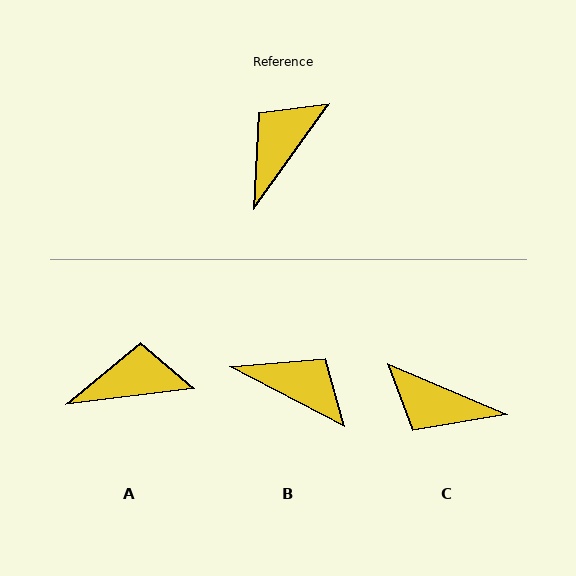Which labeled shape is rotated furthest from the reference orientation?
C, about 103 degrees away.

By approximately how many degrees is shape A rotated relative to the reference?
Approximately 47 degrees clockwise.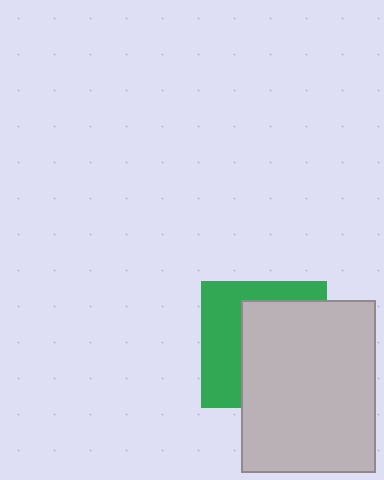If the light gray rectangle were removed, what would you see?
You would see the complete green square.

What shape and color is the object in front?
The object in front is a light gray rectangle.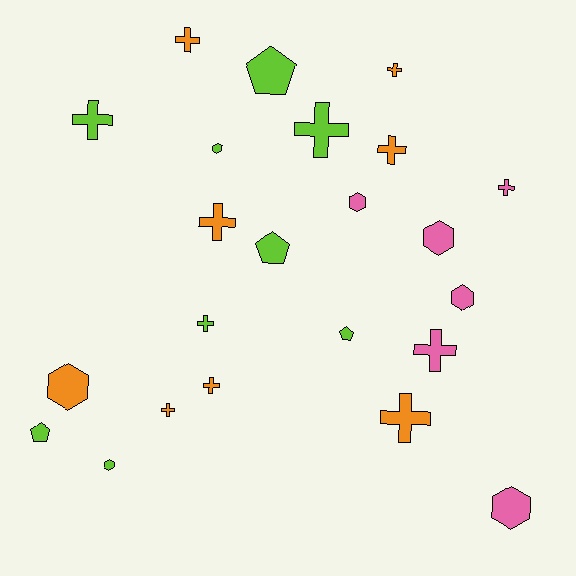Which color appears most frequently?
Lime, with 9 objects.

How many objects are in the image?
There are 23 objects.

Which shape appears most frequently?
Cross, with 12 objects.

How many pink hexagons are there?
There are 4 pink hexagons.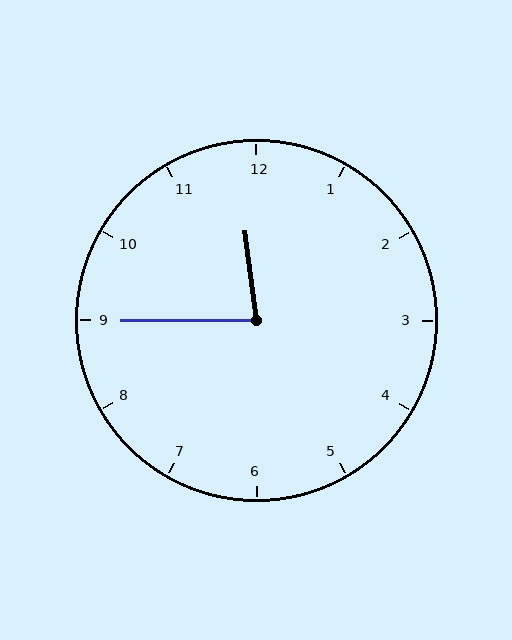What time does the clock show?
11:45.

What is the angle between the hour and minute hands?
Approximately 82 degrees.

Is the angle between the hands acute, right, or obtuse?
It is acute.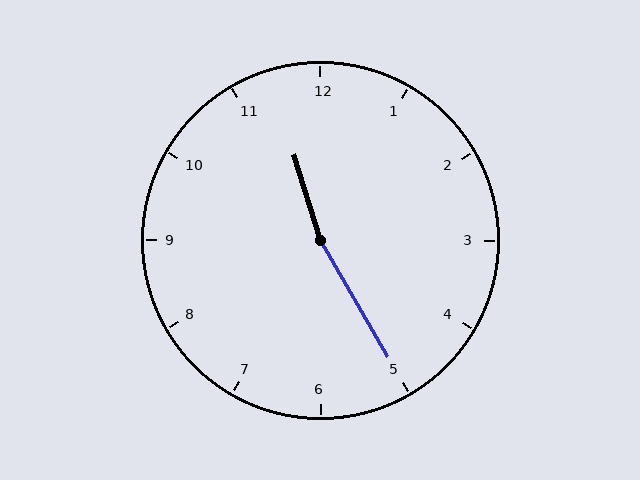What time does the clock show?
11:25.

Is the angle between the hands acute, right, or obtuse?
It is obtuse.